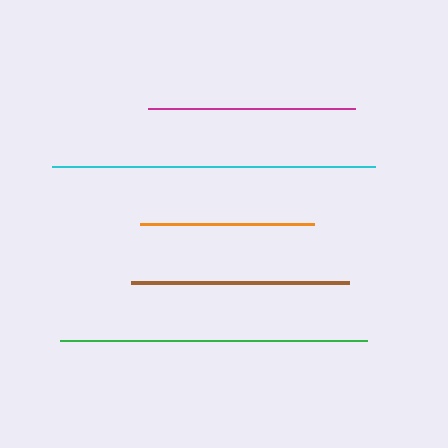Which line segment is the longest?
The cyan line is the longest at approximately 324 pixels.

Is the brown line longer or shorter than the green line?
The green line is longer than the brown line.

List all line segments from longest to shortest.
From longest to shortest: cyan, green, brown, magenta, orange.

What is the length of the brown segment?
The brown segment is approximately 217 pixels long.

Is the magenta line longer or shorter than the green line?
The green line is longer than the magenta line.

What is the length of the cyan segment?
The cyan segment is approximately 324 pixels long.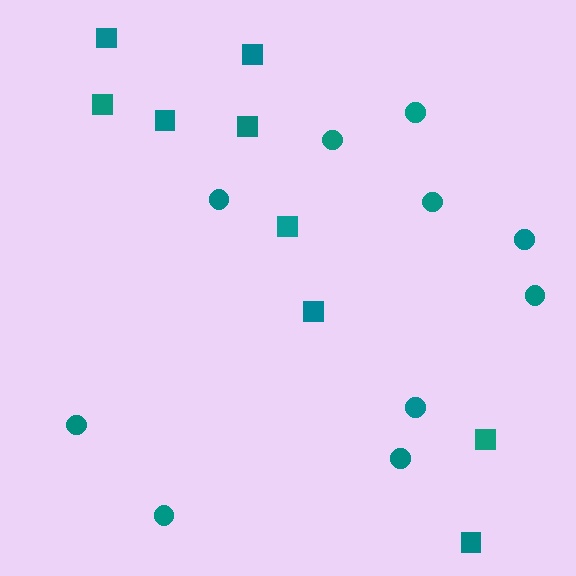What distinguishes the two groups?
There are 2 groups: one group of circles (10) and one group of squares (9).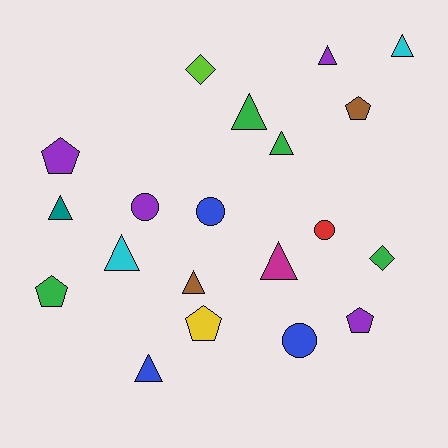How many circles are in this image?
There are 4 circles.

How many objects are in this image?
There are 20 objects.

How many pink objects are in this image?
There are no pink objects.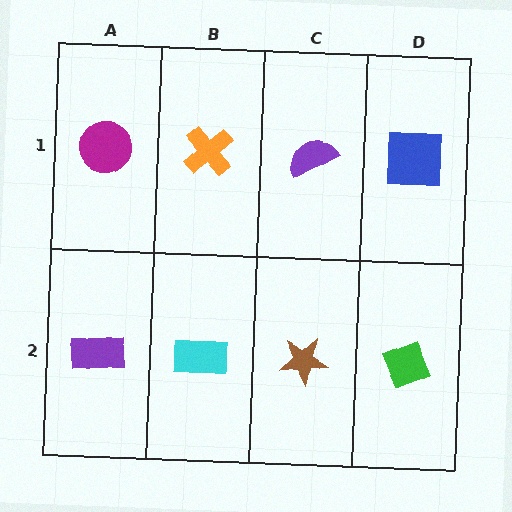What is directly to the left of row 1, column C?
An orange cross.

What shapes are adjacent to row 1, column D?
A green diamond (row 2, column D), a purple semicircle (row 1, column C).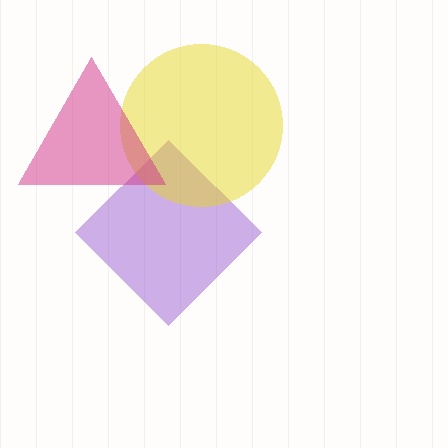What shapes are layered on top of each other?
The layered shapes are: a purple diamond, a yellow circle, a magenta triangle.